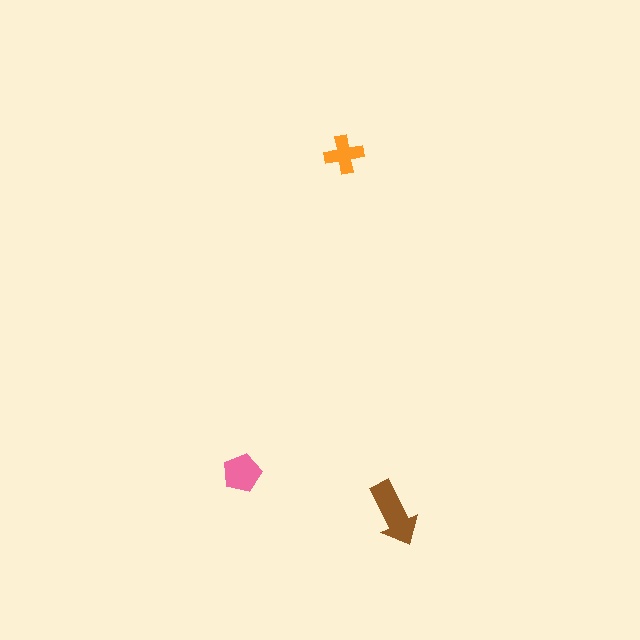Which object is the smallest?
The orange cross.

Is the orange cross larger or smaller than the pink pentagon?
Smaller.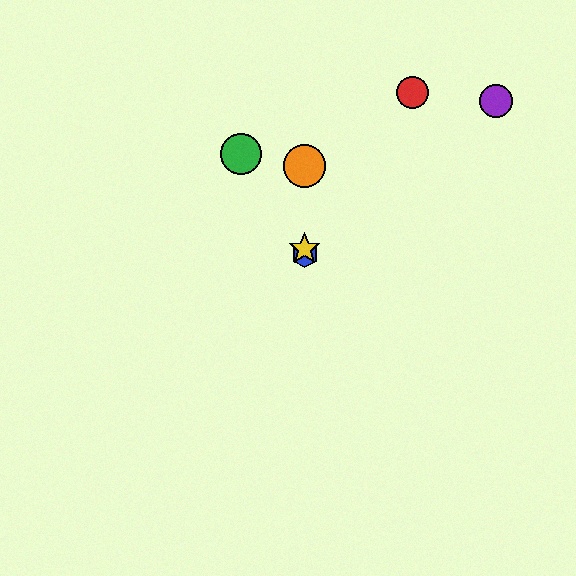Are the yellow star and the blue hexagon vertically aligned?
Yes, both are at x≈305.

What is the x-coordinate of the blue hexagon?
The blue hexagon is at x≈305.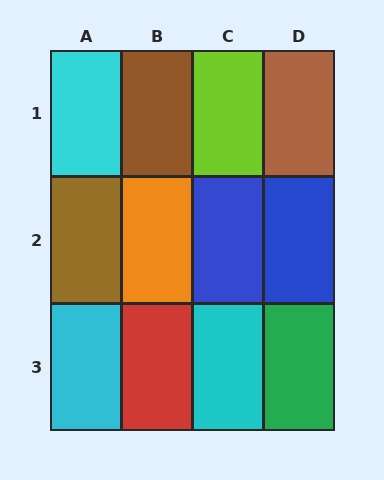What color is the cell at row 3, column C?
Cyan.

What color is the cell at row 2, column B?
Orange.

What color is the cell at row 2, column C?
Blue.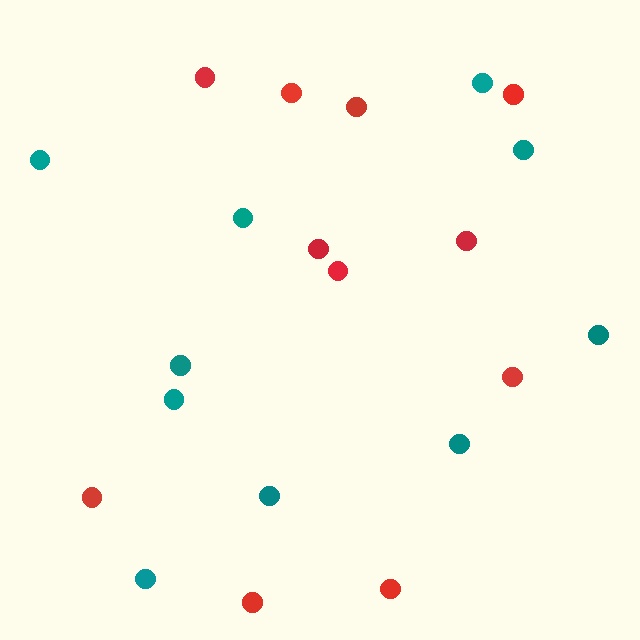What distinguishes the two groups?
There are 2 groups: one group of red circles (11) and one group of teal circles (10).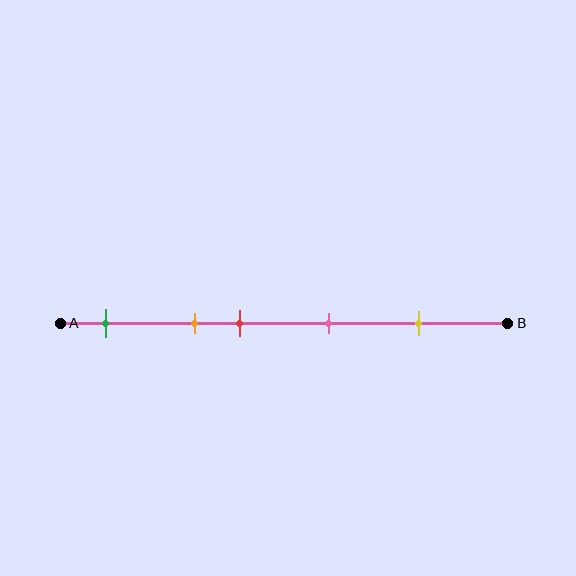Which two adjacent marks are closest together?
The orange and red marks are the closest adjacent pair.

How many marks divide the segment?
There are 5 marks dividing the segment.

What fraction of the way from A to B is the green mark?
The green mark is approximately 10% (0.1) of the way from A to B.